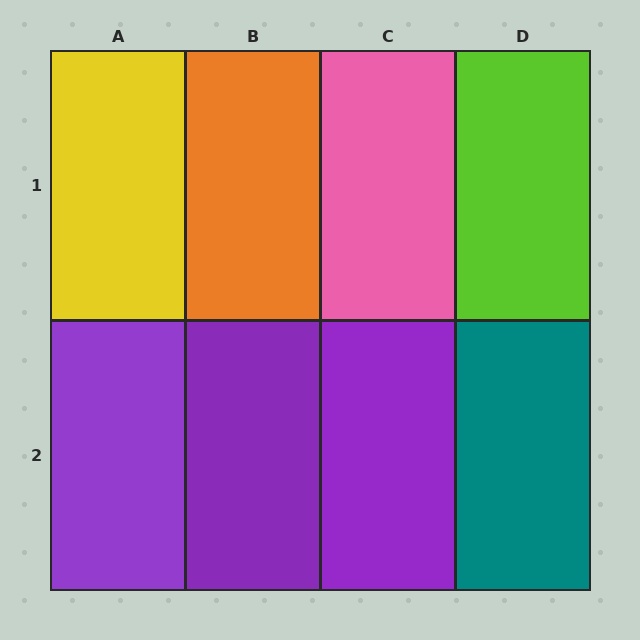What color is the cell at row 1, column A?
Yellow.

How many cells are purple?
3 cells are purple.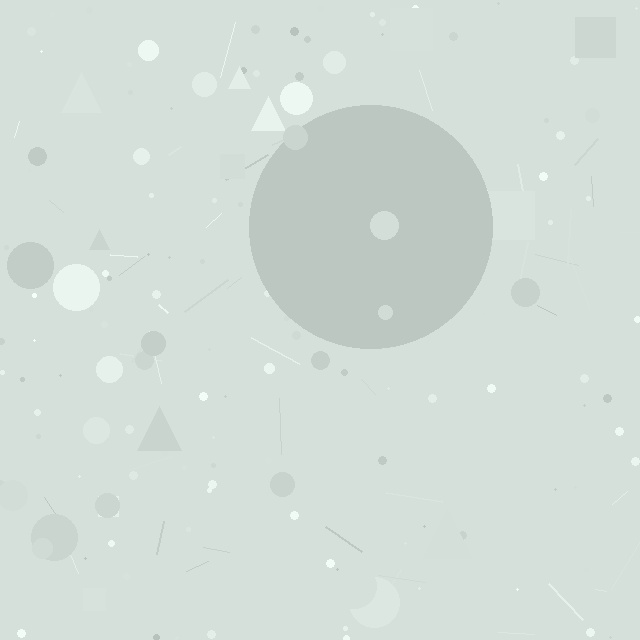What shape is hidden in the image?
A circle is hidden in the image.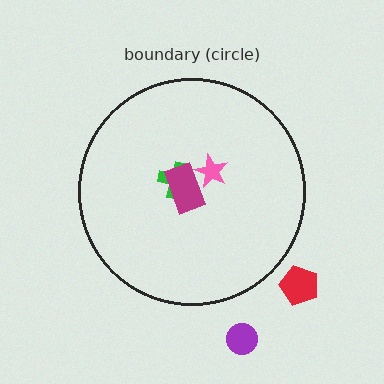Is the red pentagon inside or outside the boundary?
Outside.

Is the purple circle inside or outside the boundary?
Outside.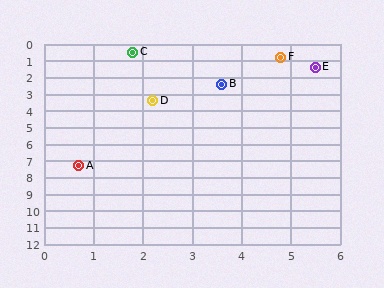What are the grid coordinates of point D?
Point D is at approximately (2.2, 3.4).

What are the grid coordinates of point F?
Point F is at approximately (4.8, 0.8).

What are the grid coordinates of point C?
Point C is at approximately (1.8, 0.5).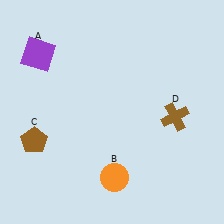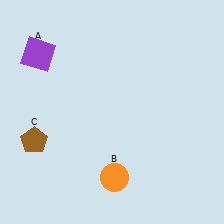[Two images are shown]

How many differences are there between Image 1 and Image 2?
There is 1 difference between the two images.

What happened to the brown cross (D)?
The brown cross (D) was removed in Image 2. It was in the bottom-right area of Image 1.